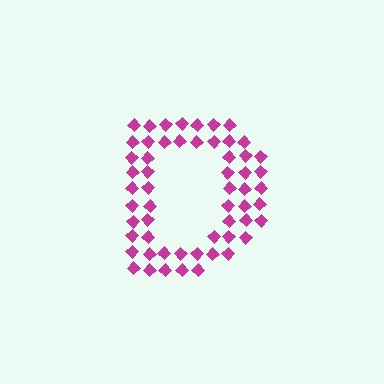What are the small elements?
The small elements are diamonds.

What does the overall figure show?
The overall figure shows the letter D.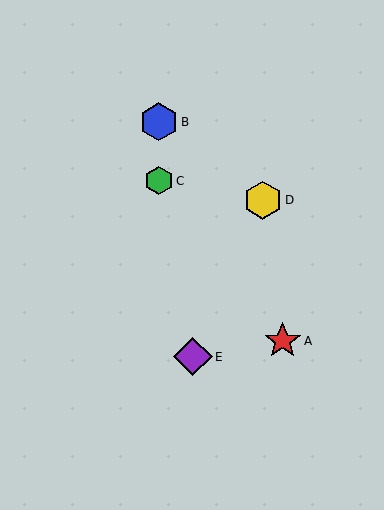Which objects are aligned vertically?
Objects B, C are aligned vertically.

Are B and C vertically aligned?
Yes, both are at x≈159.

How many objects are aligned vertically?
2 objects (B, C) are aligned vertically.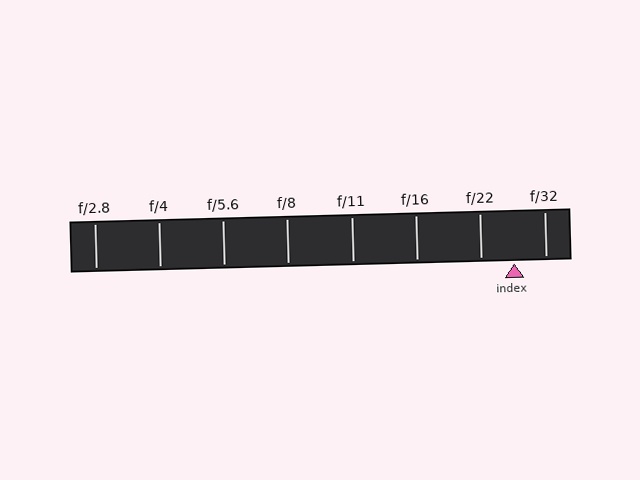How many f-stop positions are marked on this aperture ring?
There are 8 f-stop positions marked.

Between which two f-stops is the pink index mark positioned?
The index mark is between f/22 and f/32.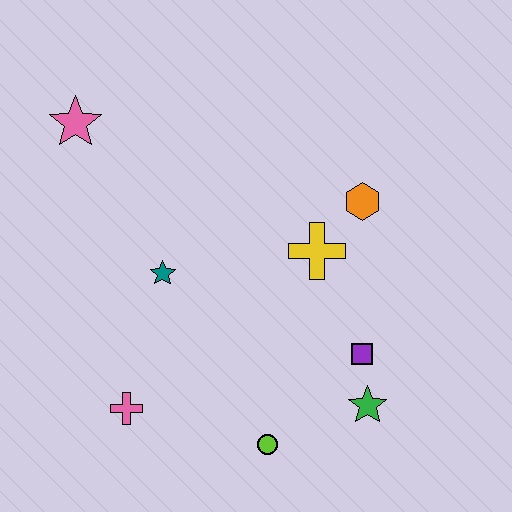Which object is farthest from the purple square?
The pink star is farthest from the purple square.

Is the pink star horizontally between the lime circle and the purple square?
No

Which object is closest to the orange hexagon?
The yellow cross is closest to the orange hexagon.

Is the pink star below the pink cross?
No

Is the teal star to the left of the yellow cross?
Yes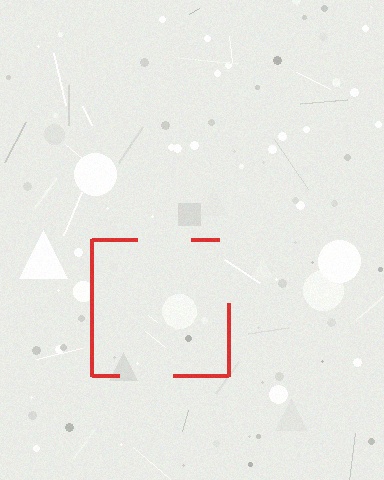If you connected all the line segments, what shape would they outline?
They would outline a square.